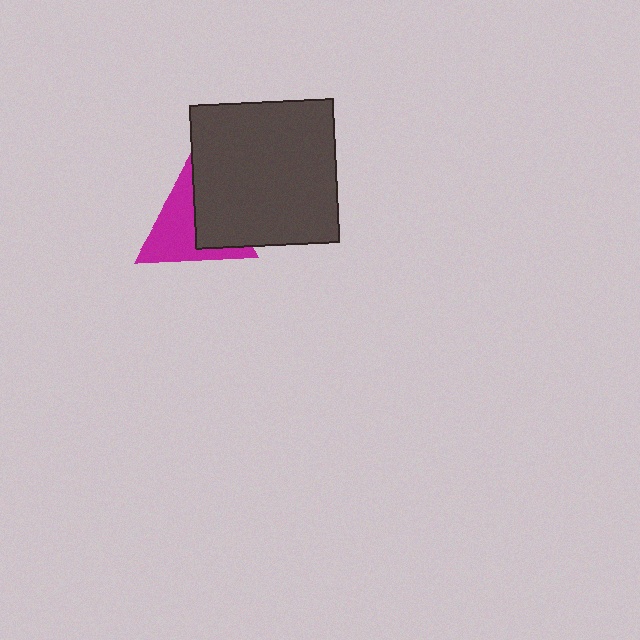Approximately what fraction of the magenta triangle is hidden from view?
Roughly 40% of the magenta triangle is hidden behind the dark gray square.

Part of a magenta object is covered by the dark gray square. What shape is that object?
It is a triangle.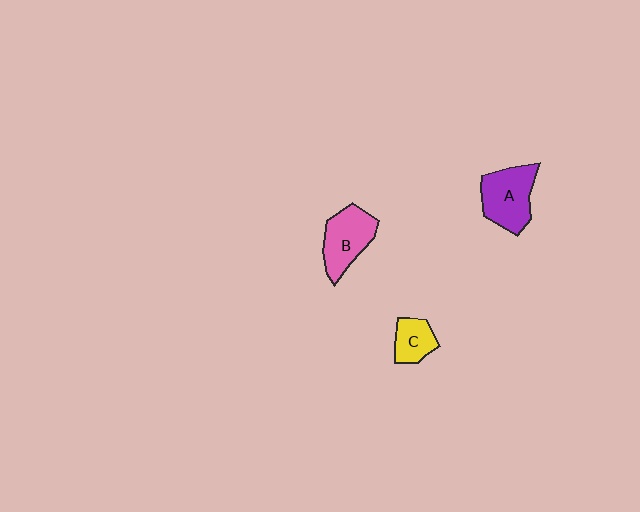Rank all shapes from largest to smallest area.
From largest to smallest: A (purple), B (pink), C (yellow).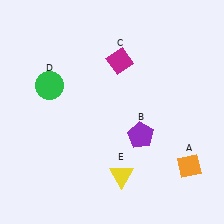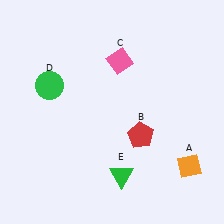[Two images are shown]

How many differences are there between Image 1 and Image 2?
There are 3 differences between the two images.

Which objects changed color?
B changed from purple to red. C changed from magenta to pink. E changed from yellow to green.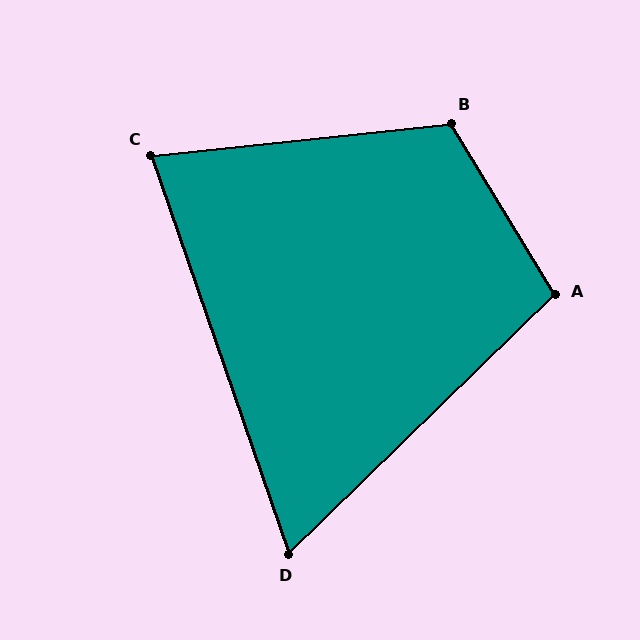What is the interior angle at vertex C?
Approximately 77 degrees (acute).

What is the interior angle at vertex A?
Approximately 103 degrees (obtuse).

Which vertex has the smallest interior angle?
D, at approximately 65 degrees.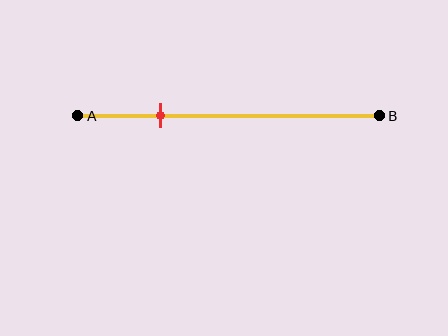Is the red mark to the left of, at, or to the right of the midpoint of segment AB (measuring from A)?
The red mark is to the left of the midpoint of segment AB.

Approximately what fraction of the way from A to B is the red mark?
The red mark is approximately 30% of the way from A to B.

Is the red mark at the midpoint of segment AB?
No, the mark is at about 30% from A, not at the 50% midpoint.